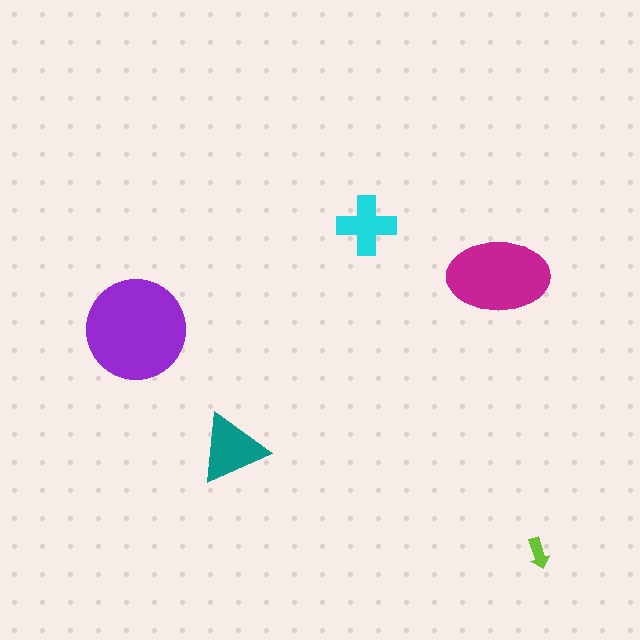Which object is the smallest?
The lime arrow.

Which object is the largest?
The purple circle.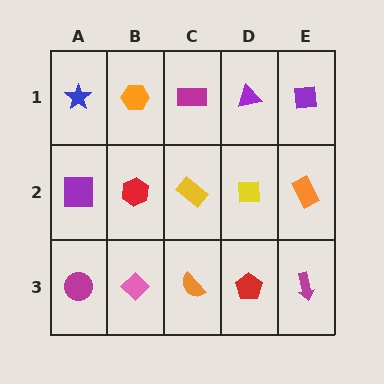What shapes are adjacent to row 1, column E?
An orange rectangle (row 2, column E), a purple triangle (row 1, column D).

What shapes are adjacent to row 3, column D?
A yellow square (row 2, column D), an orange semicircle (row 3, column C), a magenta arrow (row 3, column E).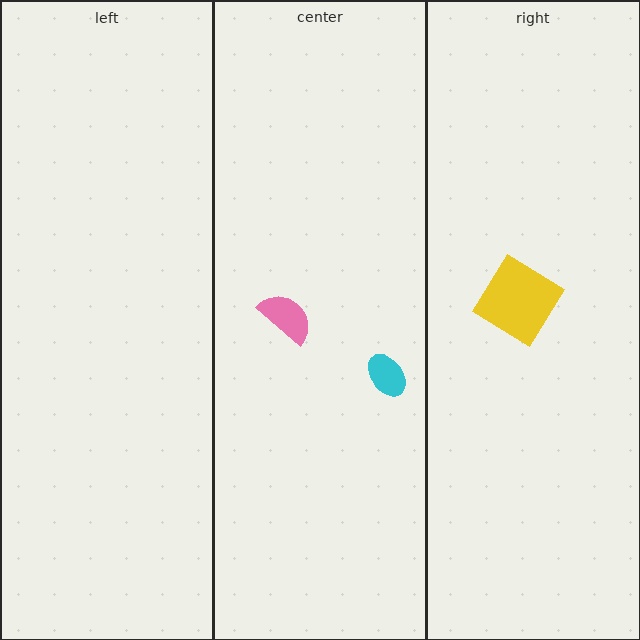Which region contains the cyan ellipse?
The center region.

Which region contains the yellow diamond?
The right region.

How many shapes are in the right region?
1.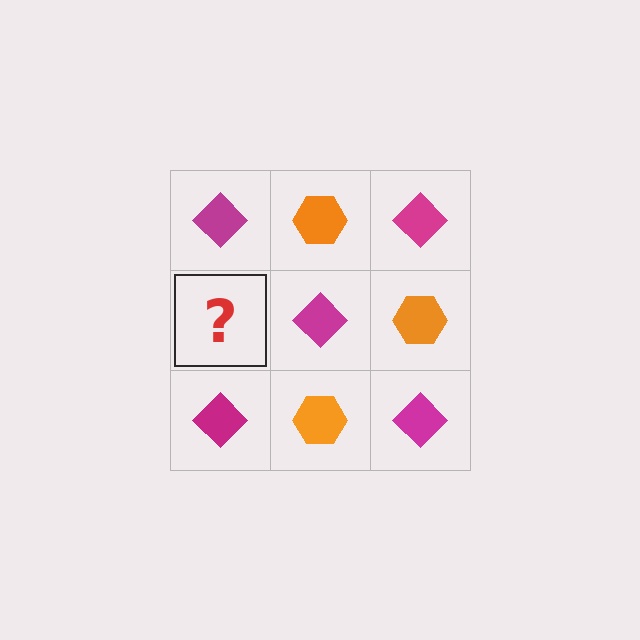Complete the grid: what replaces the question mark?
The question mark should be replaced with an orange hexagon.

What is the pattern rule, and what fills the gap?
The rule is that it alternates magenta diamond and orange hexagon in a checkerboard pattern. The gap should be filled with an orange hexagon.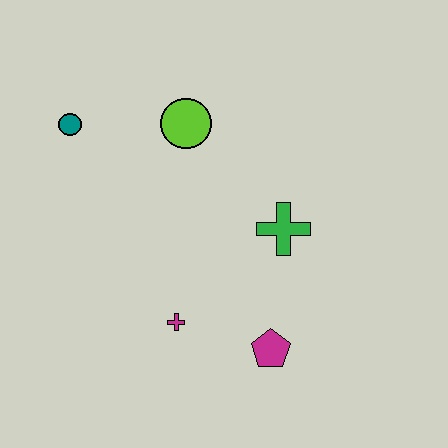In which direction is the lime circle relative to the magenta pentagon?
The lime circle is above the magenta pentagon.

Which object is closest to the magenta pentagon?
The magenta cross is closest to the magenta pentagon.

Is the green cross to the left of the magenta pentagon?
No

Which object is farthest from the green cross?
The teal circle is farthest from the green cross.